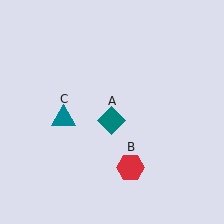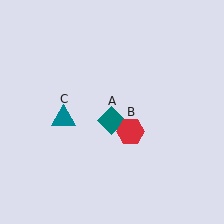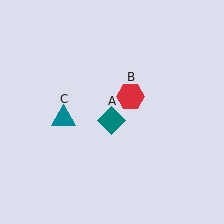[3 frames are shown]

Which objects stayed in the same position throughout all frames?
Teal diamond (object A) and teal triangle (object C) remained stationary.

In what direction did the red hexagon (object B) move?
The red hexagon (object B) moved up.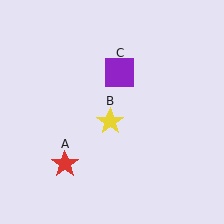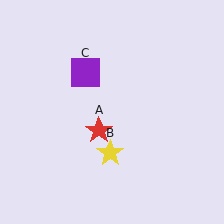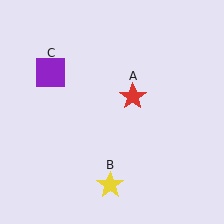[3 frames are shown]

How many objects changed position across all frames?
3 objects changed position: red star (object A), yellow star (object B), purple square (object C).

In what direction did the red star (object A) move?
The red star (object A) moved up and to the right.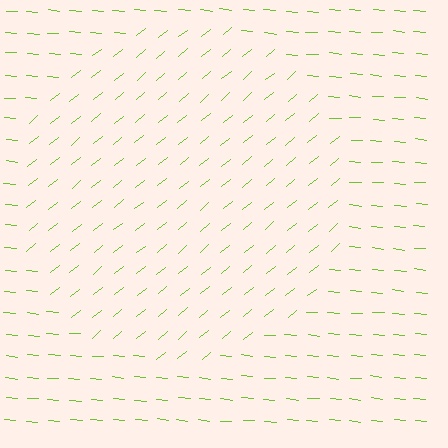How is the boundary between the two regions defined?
The boundary is defined purely by a change in line orientation (approximately 45 degrees difference). All lines are the same color and thickness.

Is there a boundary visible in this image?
Yes, there is a texture boundary formed by a change in line orientation.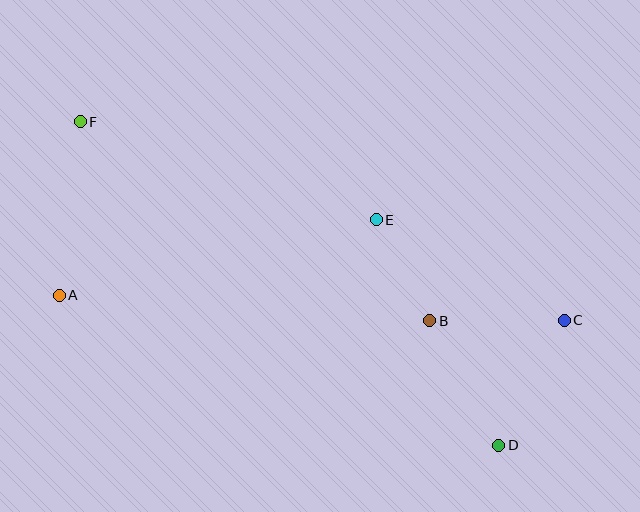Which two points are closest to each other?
Points B and E are closest to each other.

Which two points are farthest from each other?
Points D and F are farthest from each other.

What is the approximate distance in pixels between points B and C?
The distance between B and C is approximately 135 pixels.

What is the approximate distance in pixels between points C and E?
The distance between C and E is approximately 213 pixels.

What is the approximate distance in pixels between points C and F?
The distance between C and F is approximately 523 pixels.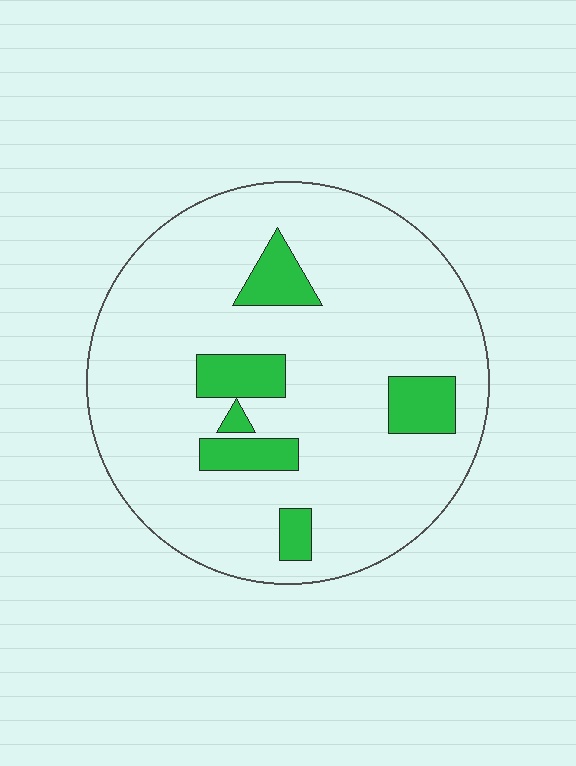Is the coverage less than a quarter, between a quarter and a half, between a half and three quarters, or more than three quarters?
Less than a quarter.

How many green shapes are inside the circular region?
6.